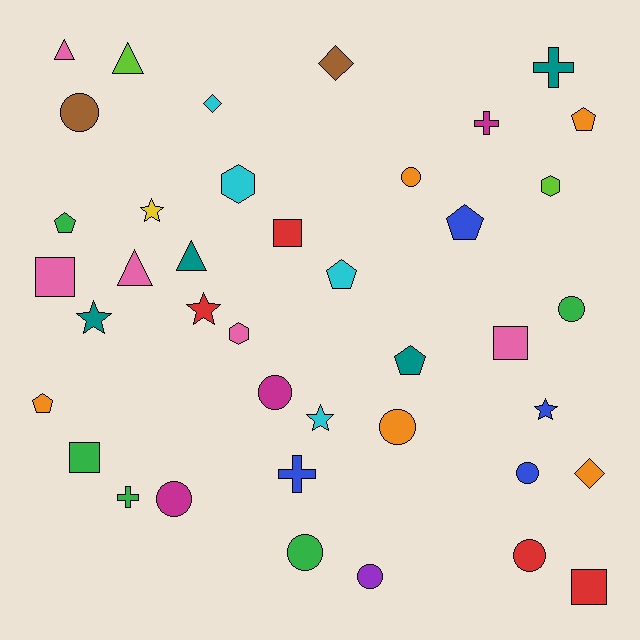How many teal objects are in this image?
There are 4 teal objects.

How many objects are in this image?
There are 40 objects.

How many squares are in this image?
There are 5 squares.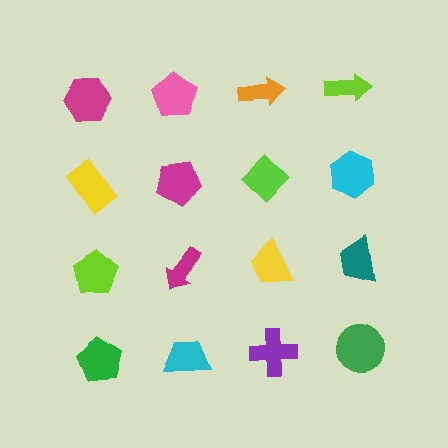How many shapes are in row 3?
4 shapes.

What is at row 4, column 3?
A purple cross.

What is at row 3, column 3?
A yellow trapezoid.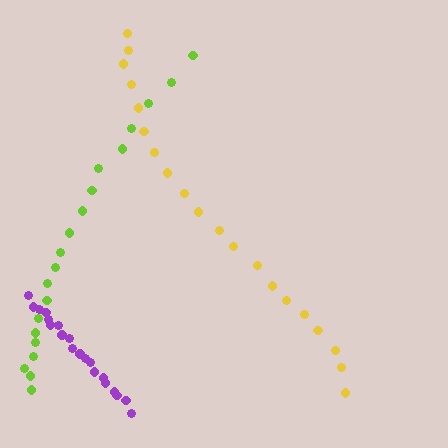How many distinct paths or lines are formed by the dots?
There are 3 distinct paths.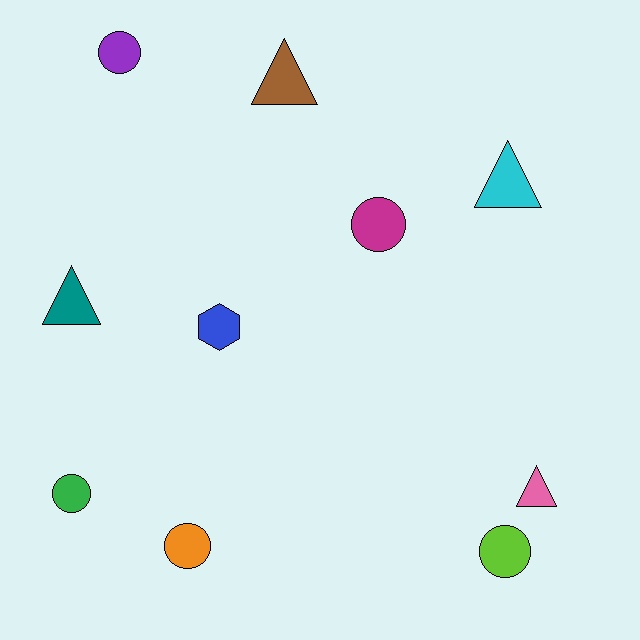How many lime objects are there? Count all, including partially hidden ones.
There is 1 lime object.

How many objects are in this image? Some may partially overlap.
There are 10 objects.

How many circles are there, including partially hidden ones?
There are 5 circles.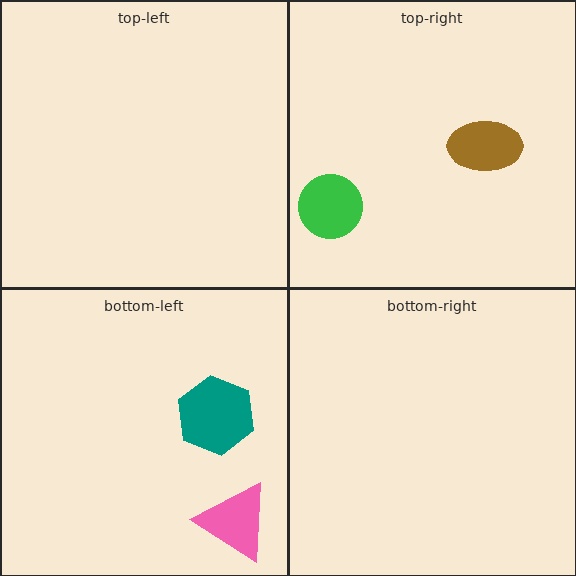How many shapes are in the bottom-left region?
2.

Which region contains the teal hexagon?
The bottom-left region.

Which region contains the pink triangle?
The bottom-left region.